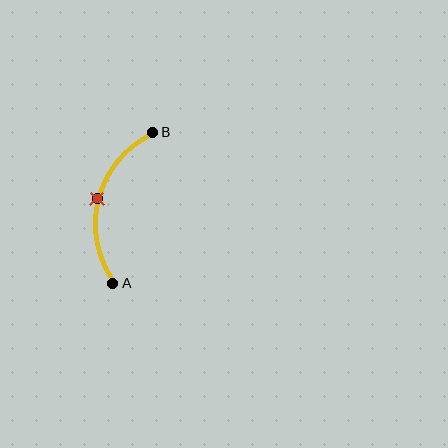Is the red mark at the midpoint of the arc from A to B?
Yes. The red mark lies on the arc at equal arc-length from both A and B — it is the arc midpoint.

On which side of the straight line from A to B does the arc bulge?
The arc bulges to the left of the straight line connecting A and B.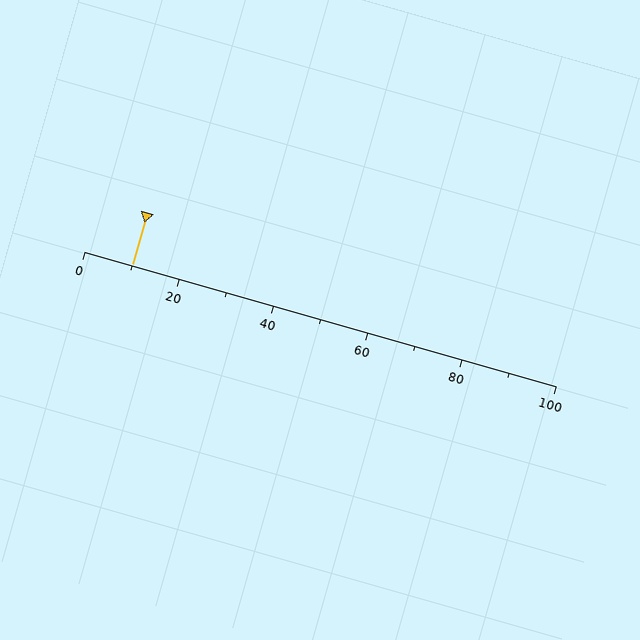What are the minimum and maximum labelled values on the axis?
The axis runs from 0 to 100.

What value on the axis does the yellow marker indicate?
The marker indicates approximately 10.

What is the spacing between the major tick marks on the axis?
The major ticks are spaced 20 apart.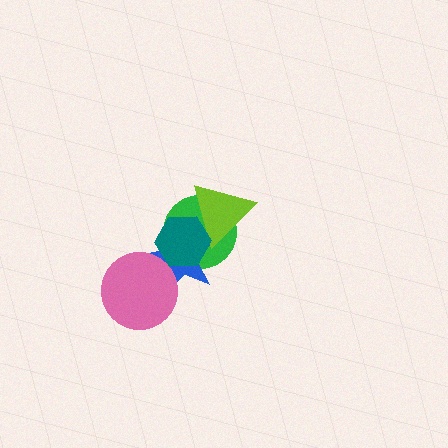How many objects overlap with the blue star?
4 objects overlap with the blue star.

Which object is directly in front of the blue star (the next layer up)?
The lime triangle is directly in front of the blue star.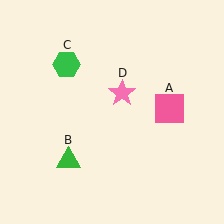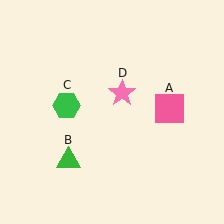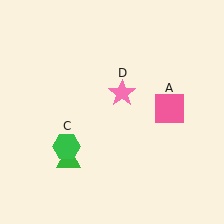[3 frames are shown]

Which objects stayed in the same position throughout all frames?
Pink square (object A) and green triangle (object B) and pink star (object D) remained stationary.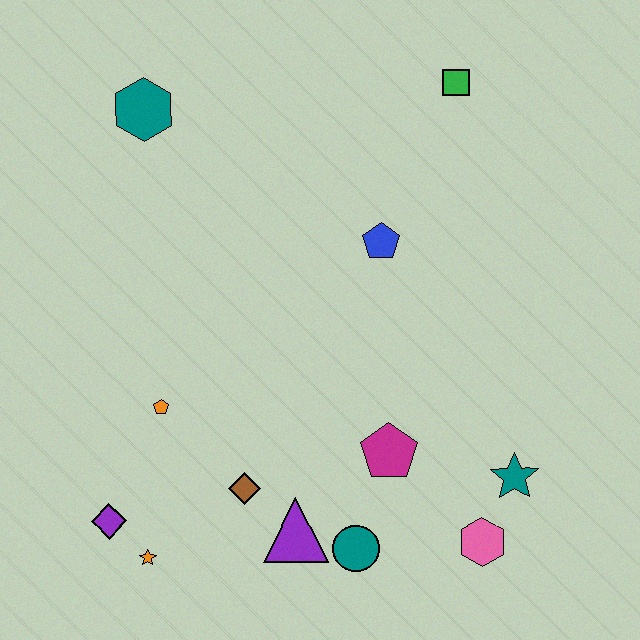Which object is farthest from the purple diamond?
The green square is farthest from the purple diamond.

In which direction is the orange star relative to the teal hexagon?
The orange star is below the teal hexagon.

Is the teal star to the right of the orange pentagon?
Yes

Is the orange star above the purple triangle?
No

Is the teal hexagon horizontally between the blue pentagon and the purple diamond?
Yes